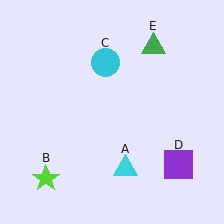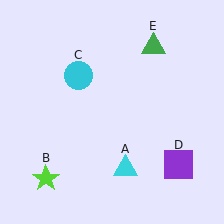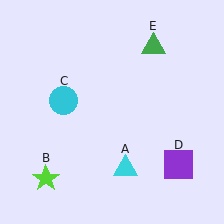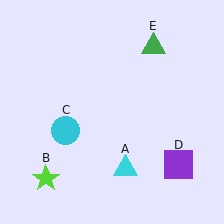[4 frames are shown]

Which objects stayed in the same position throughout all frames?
Cyan triangle (object A) and lime star (object B) and purple square (object D) and green triangle (object E) remained stationary.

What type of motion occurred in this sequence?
The cyan circle (object C) rotated counterclockwise around the center of the scene.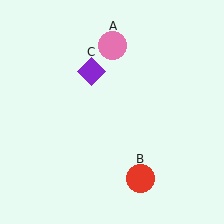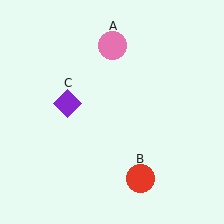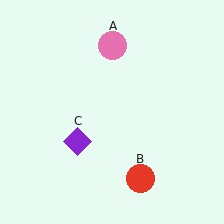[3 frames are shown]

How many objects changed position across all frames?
1 object changed position: purple diamond (object C).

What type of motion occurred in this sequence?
The purple diamond (object C) rotated counterclockwise around the center of the scene.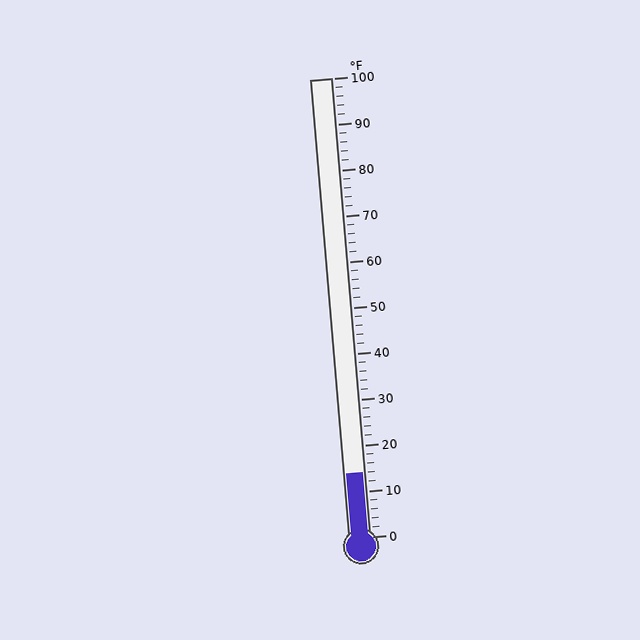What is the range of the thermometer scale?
The thermometer scale ranges from 0°F to 100°F.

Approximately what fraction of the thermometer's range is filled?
The thermometer is filled to approximately 15% of its range.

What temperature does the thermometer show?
The thermometer shows approximately 14°F.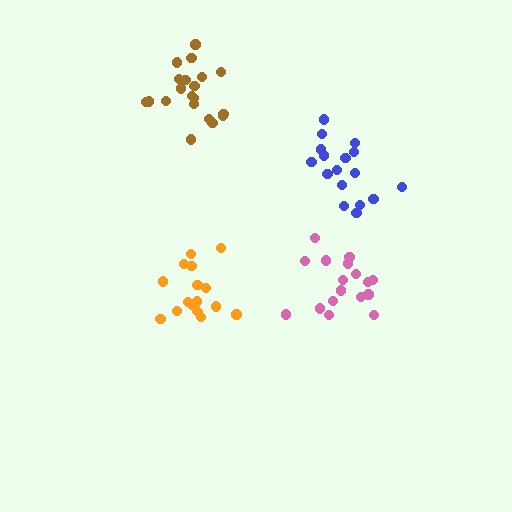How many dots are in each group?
Group 1: 18 dots, Group 2: 17 dots, Group 3: 20 dots, Group 4: 17 dots (72 total).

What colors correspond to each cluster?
The clusters are colored: orange, blue, brown, pink.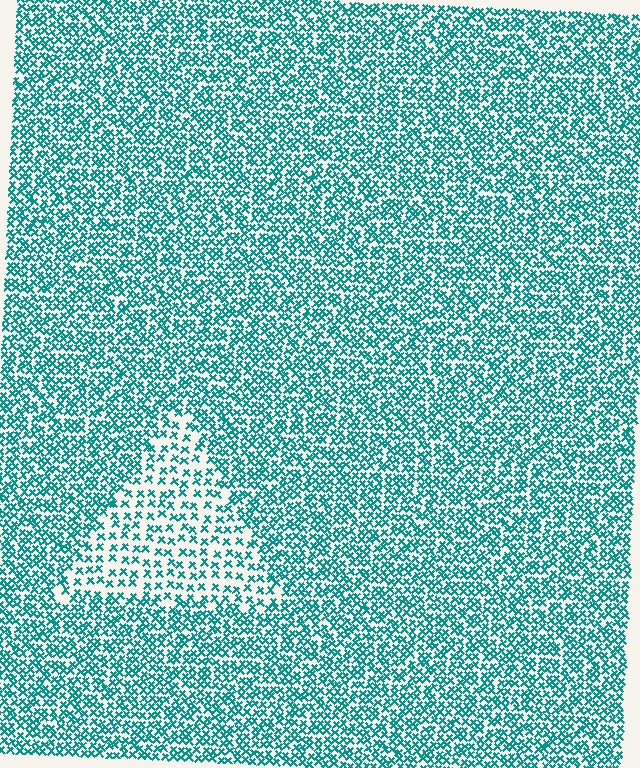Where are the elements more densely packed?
The elements are more densely packed outside the triangle boundary.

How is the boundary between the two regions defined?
The boundary is defined by a change in element density (approximately 2.0x ratio). All elements are the same color, size, and shape.